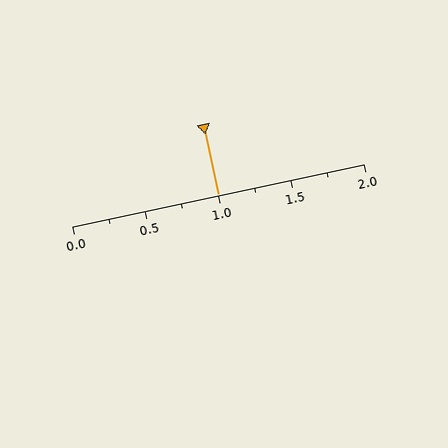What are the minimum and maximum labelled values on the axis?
The axis runs from 0.0 to 2.0.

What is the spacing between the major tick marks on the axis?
The major ticks are spaced 0.5 apart.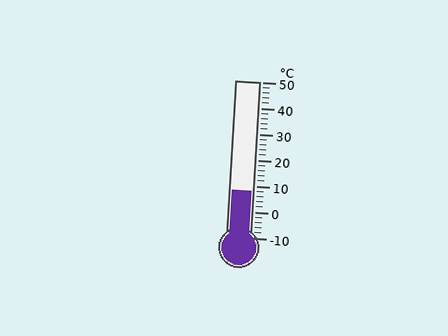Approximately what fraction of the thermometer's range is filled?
The thermometer is filled to approximately 30% of its range.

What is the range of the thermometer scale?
The thermometer scale ranges from -10°C to 50°C.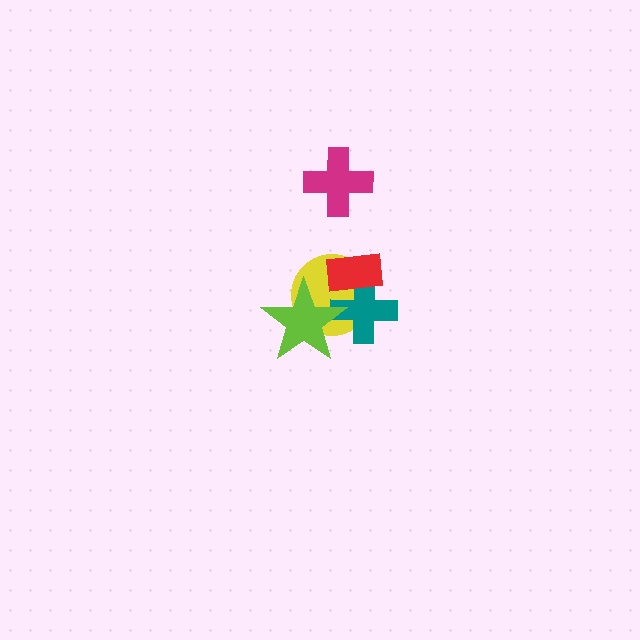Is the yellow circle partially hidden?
Yes, it is partially covered by another shape.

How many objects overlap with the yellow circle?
3 objects overlap with the yellow circle.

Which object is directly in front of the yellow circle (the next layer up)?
The teal cross is directly in front of the yellow circle.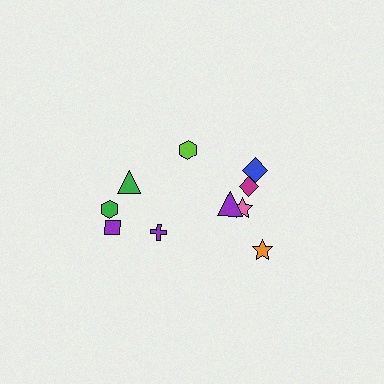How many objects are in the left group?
There are 4 objects.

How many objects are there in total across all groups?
There are 10 objects.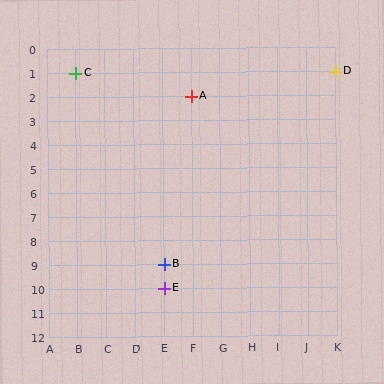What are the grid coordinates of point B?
Point B is at grid coordinates (E, 9).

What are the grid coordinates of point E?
Point E is at grid coordinates (E, 10).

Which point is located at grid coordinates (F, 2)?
Point A is at (F, 2).